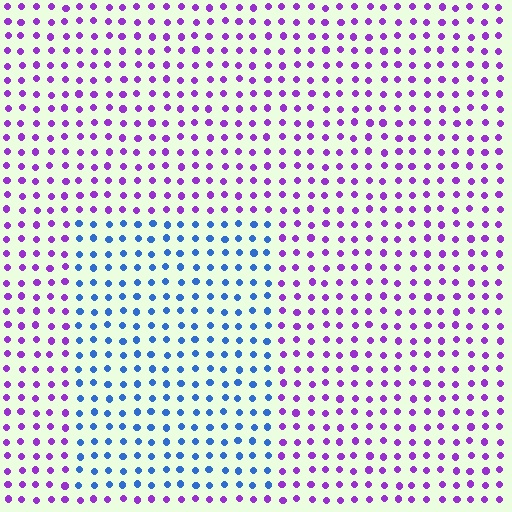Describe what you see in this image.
The image is filled with small purple elements in a uniform arrangement. A rectangle-shaped region is visible where the elements are tinted to a slightly different hue, forming a subtle color boundary.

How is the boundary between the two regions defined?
The boundary is defined purely by a slight shift in hue (about 63 degrees). Spacing, size, and orientation are identical on both sides.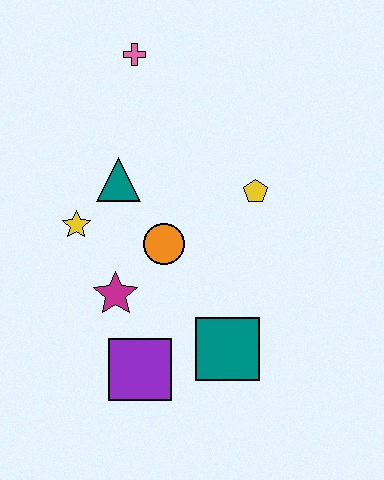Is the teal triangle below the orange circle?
No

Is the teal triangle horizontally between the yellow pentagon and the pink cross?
No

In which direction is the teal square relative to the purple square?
The teal square is to the right of the purple square.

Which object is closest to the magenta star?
The orange circle is closest to the magenta star.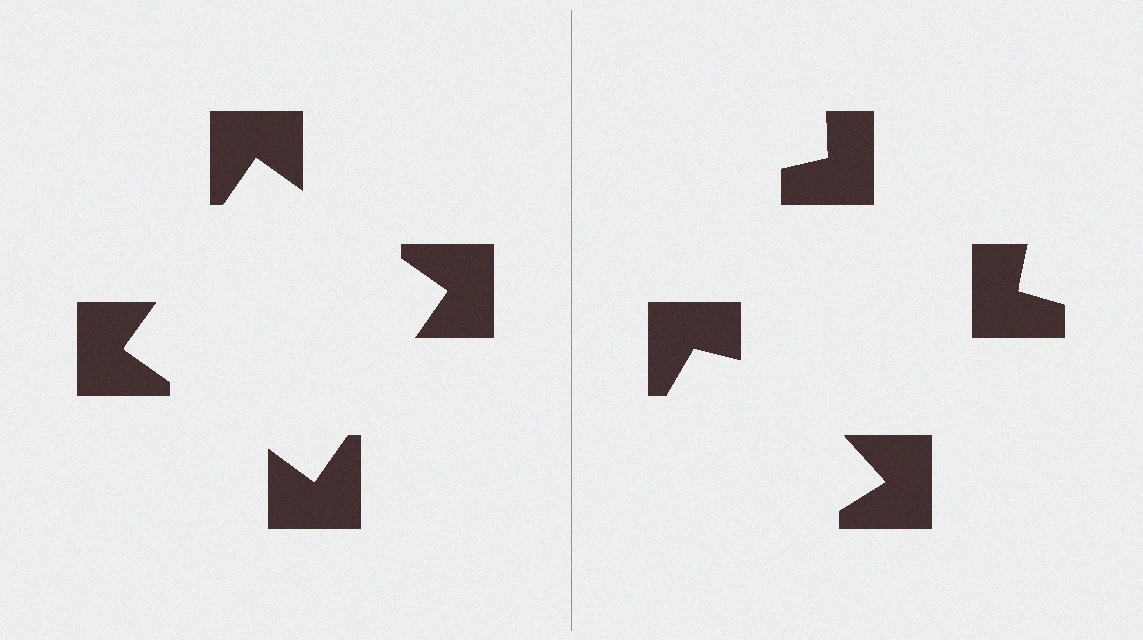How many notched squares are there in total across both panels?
8 — 4 on each side.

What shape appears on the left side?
An illusory square.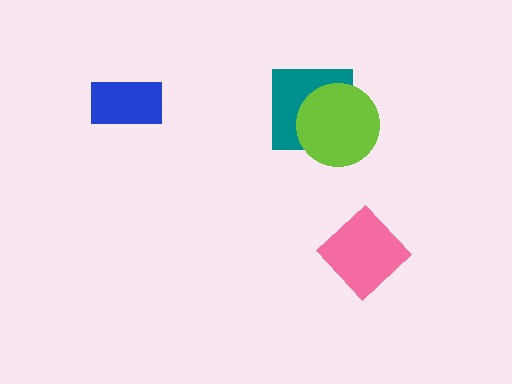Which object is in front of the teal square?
The lime circle is in front of the teal square.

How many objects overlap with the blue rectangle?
0 objects overlap with the blue rectangle.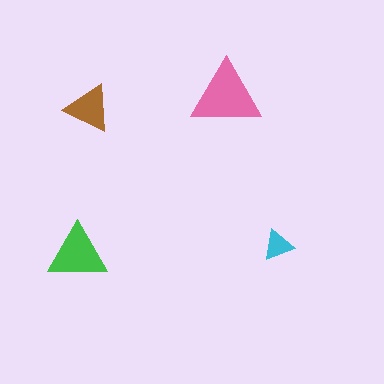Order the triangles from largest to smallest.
the pink one, the green one, the brown one, the cyan one.